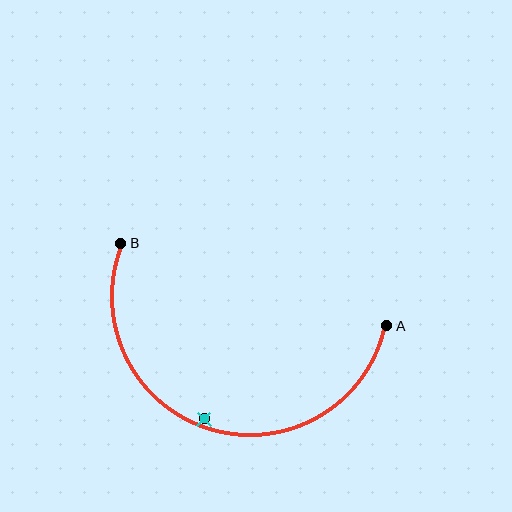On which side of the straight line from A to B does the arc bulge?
The arc bulges below the straight line connecting A and B.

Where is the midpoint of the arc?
The arc midpoint is the point on the curve farthest from the straight line joining A and B. It sits below that line.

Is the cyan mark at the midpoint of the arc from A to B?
No — the cyan mark does not lie on the arc at all. It sits slightly inside the curve.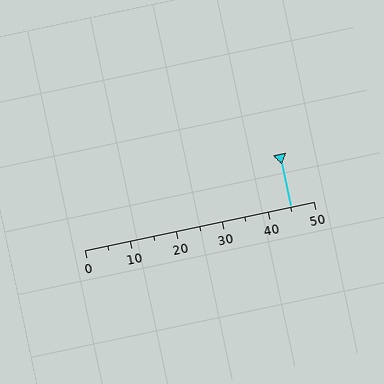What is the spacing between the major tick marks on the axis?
The major ticks are spaced 10 apart.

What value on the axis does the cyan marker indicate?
The marker indicates approximately 45.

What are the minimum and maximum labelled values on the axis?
The axis runs from 0 to 50.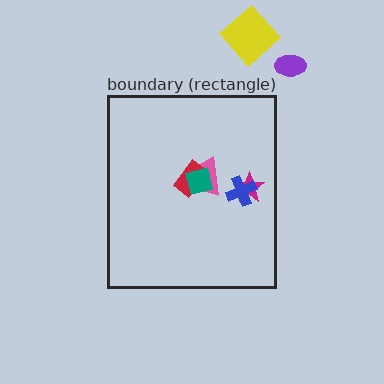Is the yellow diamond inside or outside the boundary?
Outside.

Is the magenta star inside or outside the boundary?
Inside.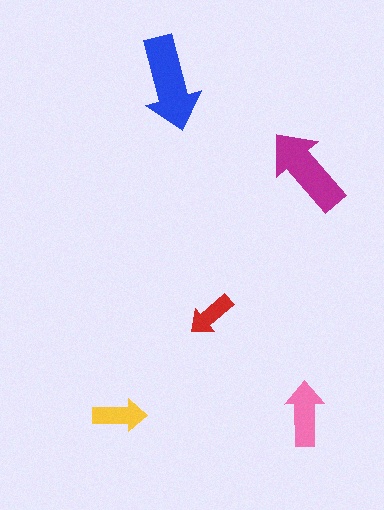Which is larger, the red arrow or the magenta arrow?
The magenta one.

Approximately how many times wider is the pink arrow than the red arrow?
About 1.5 times wider.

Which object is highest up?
The blue arrow is topmost.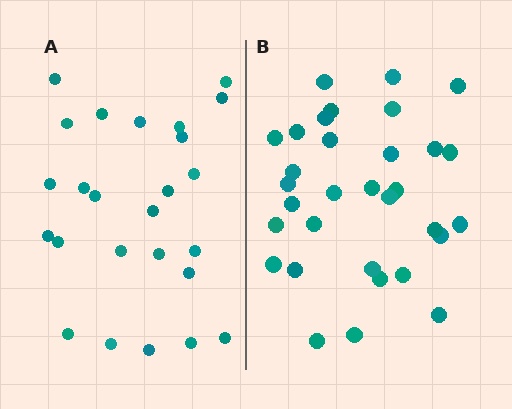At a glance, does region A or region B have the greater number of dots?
Region B (the right region) has more dots.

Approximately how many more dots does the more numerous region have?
Region B has roughly 8 or so more dots than region A.